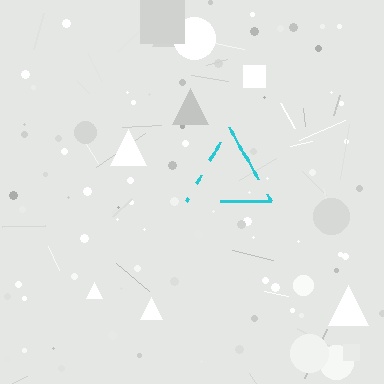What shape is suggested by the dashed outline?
The dashed outline suggests a triangle.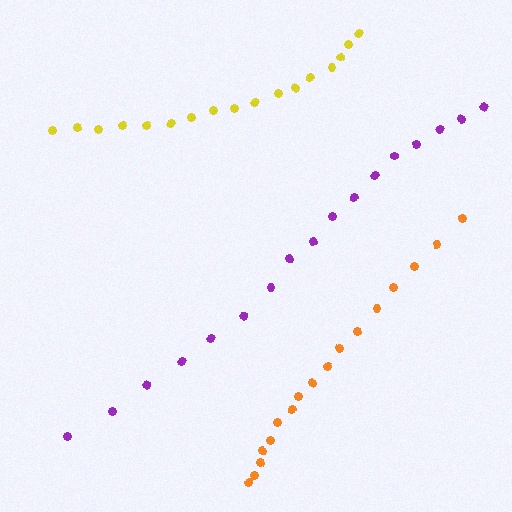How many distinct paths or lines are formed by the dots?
There are 3 distinct paths.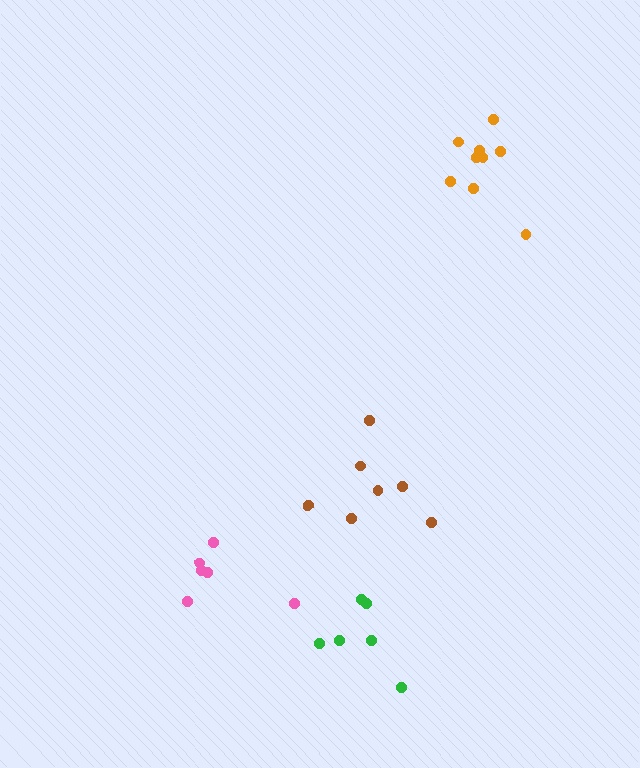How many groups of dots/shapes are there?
There are 4 groups.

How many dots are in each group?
Group 1: 9 dots, Group 2: 6 dots, Group 3: 7 dots, Group 4: 6 dots (28 total).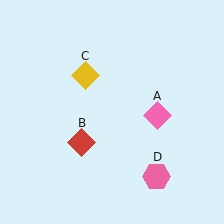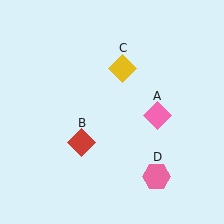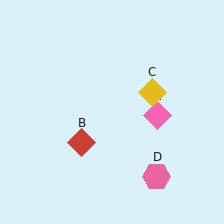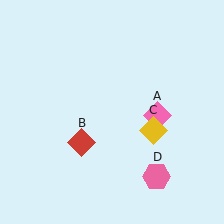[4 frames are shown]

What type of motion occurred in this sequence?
The yellow diamond (object C) rotated clockwise around the center of the scene.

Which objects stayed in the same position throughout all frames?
Pink diamond (object A) and red diamond (object B) and pink hexagon (object D) remained stationary.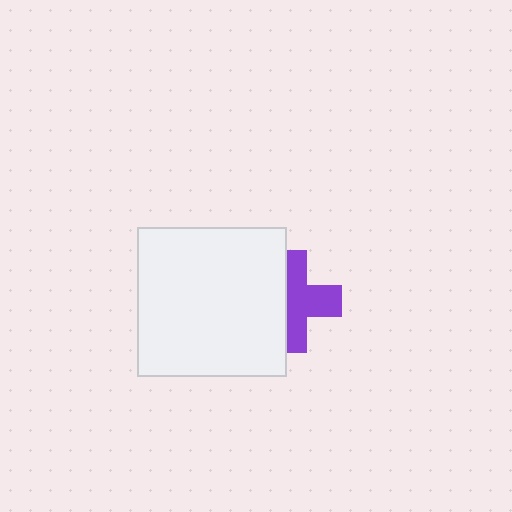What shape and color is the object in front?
The object in front is a white square.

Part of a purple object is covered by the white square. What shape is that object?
It is a cross.